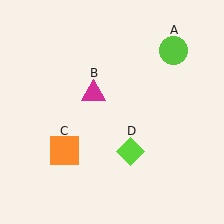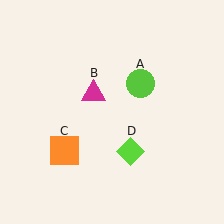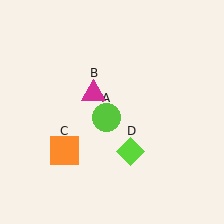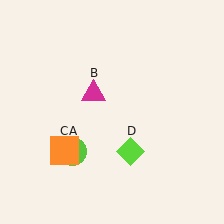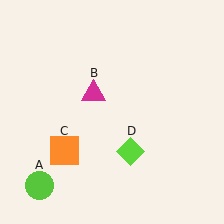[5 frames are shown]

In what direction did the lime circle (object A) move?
The lime circle (object A) moved down and to the left.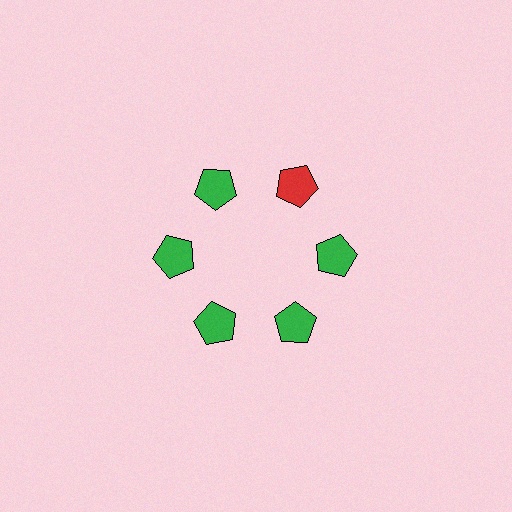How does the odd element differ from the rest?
It has a different color: red instead of green.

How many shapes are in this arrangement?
There are 6 shapes arranged in a ring pattern.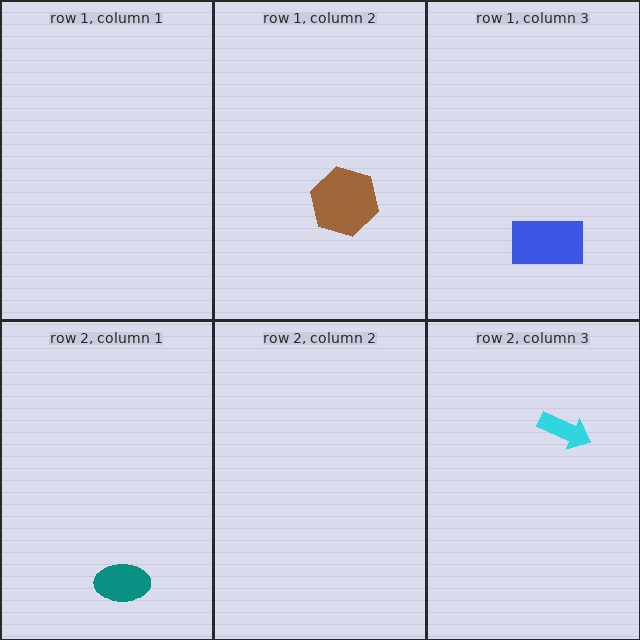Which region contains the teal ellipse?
The row 2, column 1 region.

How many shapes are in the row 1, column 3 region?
1.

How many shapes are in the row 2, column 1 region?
1.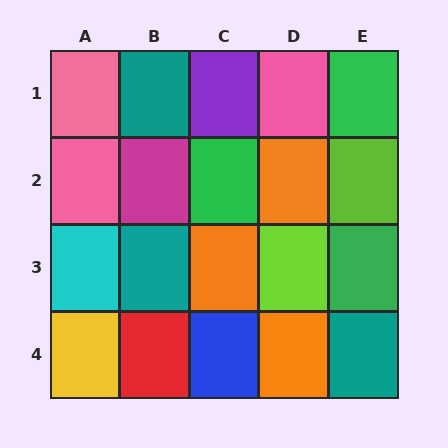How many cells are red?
1 cell is red.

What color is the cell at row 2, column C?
Green.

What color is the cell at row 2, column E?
Lime.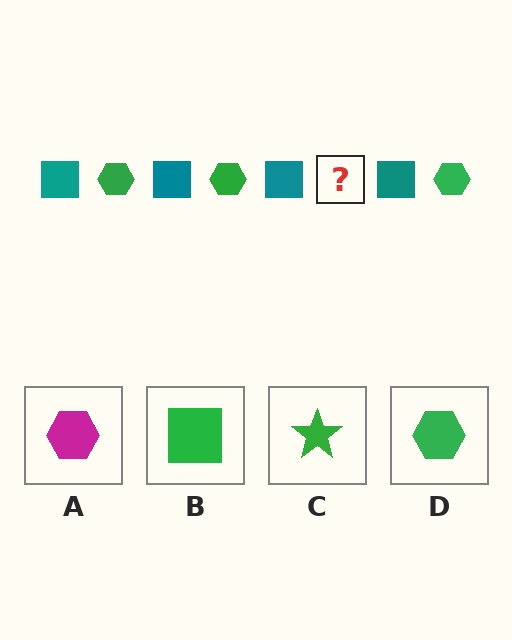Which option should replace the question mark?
Option D.